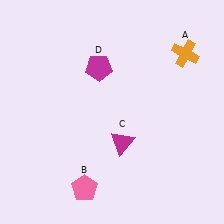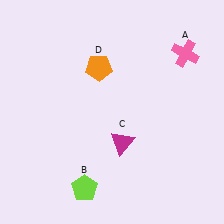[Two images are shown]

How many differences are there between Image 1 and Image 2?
There are 3 differences between the two images.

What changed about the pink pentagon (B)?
In Image 1, B is pink. In Image 2, it changed to lime.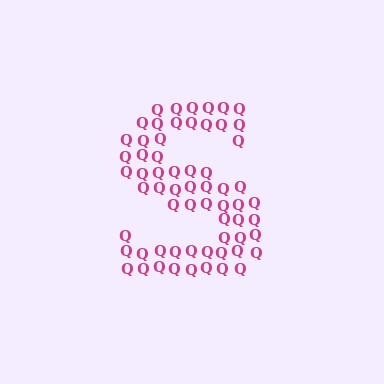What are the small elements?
The small elements are letter Q's.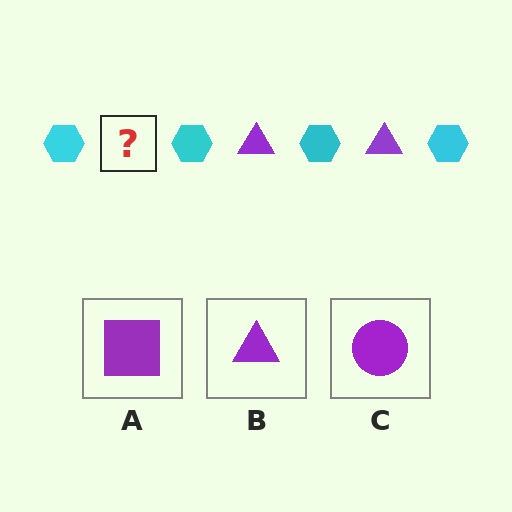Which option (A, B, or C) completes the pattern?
B.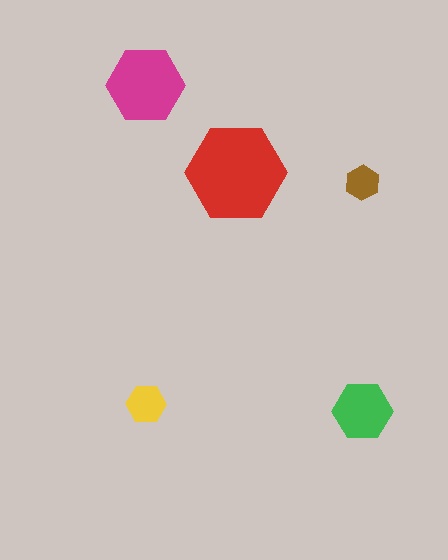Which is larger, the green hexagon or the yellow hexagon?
The green one.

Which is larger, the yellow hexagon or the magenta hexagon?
The magenta one.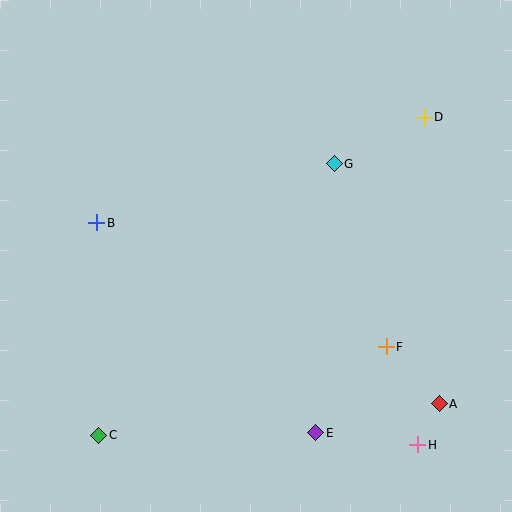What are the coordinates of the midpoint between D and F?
The midpoint between D and F is at (405, 232).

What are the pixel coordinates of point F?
Point F is at (386, 347).